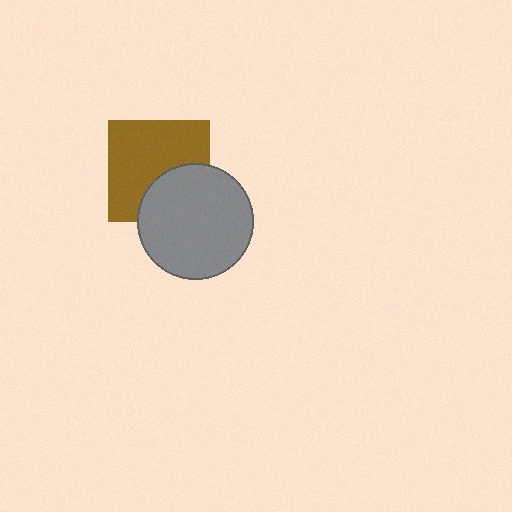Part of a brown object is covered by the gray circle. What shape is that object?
It is a square.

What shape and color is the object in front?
The object in front is a gray circle.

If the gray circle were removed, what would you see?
You would see the complete brown square.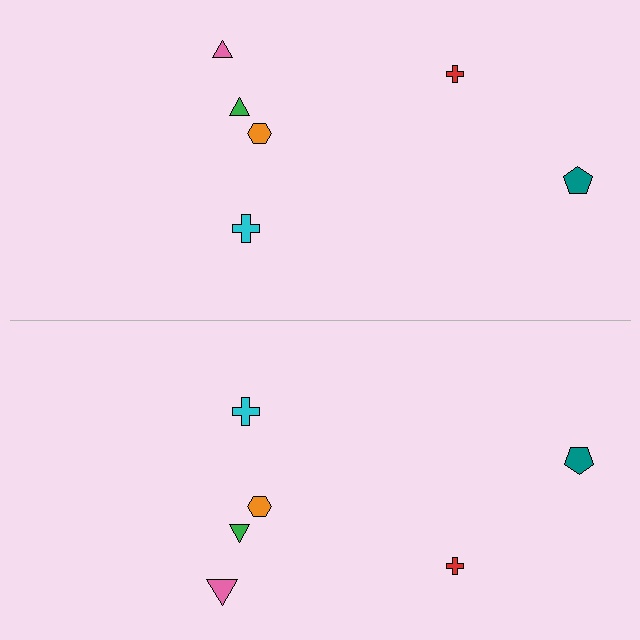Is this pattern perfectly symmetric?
No, the pattern is not perfectly symmetric. The pink triangle on the bottom side has a different size than its mirror counterpart.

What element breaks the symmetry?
The pink triangle on the bottom side has a different size than its mirror counterpart.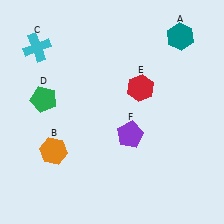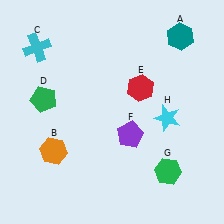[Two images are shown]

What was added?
A green hexagon (G), a cyan star (H) were added in Image 2.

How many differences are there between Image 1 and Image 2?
There are 2 differences between the two images.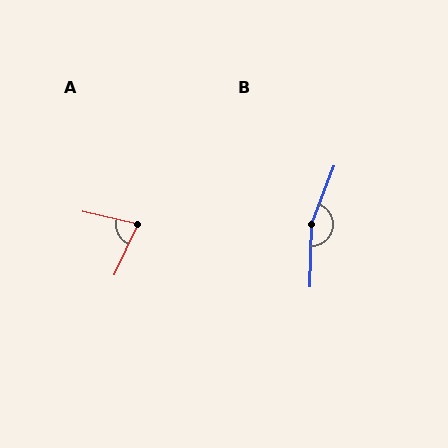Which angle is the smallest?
A, at approximately 78 degrees.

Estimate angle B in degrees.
Approximately 161 degrees.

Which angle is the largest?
B, at approximately 161 degrees.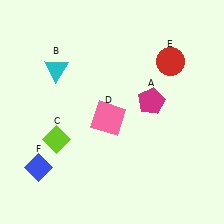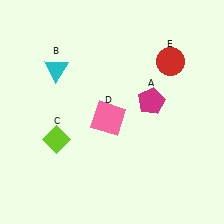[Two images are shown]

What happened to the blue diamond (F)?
The blue diamond (F) was removed in Image 2. It was in the bottom-left area of Image 1.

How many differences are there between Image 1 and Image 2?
There is 1 difference between the two images.